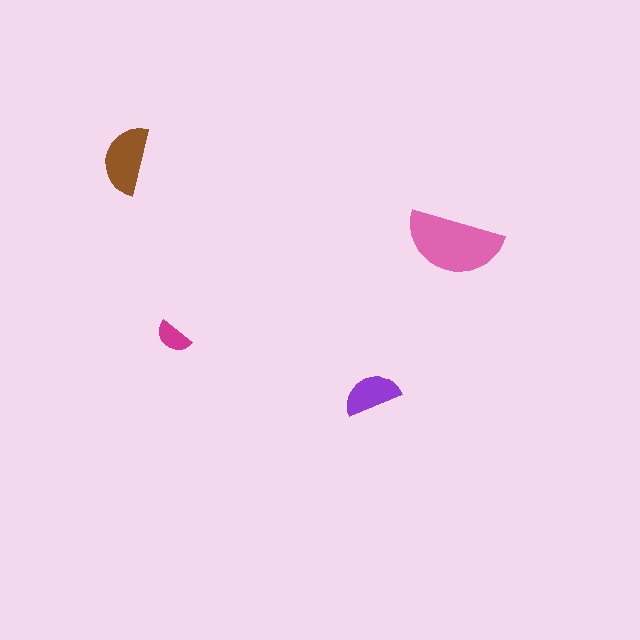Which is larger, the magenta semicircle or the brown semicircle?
The brown one.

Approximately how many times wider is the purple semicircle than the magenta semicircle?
About 1.5 times wider.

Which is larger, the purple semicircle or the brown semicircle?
The brown one.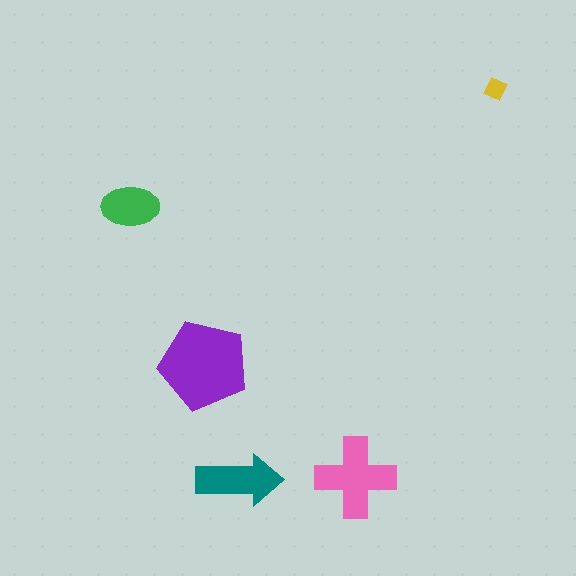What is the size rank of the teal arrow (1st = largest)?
3rd.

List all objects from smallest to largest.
The yellow diamond, the green ellipse, the teal arrow, the pink cross, the purple pentagon.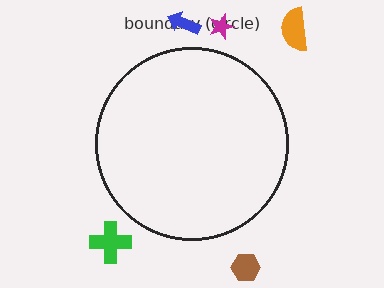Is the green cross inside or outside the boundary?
Outside.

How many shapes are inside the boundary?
0 inside, 5 outside.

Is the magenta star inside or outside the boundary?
Outside.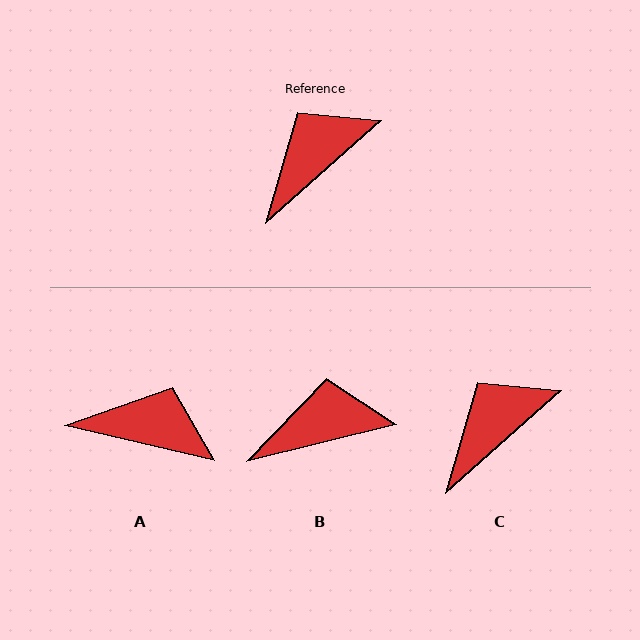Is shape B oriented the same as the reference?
No, it is off by about 28 degrees.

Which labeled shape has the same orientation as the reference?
C.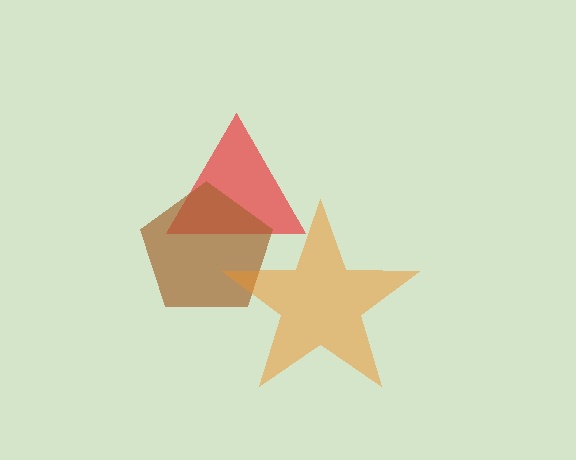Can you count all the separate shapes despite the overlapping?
Yes, there are 3 separate shapes.